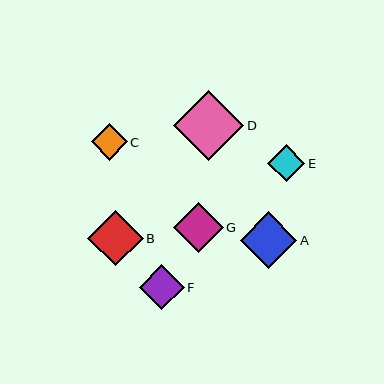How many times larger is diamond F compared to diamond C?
Diamond F is approximately 1.2 times the size of diamond C.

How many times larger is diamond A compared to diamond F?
Diamond A is approximately 1.3 times the size of diamond F.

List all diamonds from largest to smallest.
From largest to smallest: D, A, B, G, F, E, C.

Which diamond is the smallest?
Diamond C is the smallest with a size of approximately 36 pixels.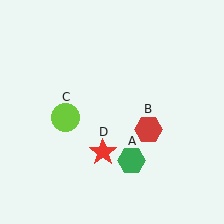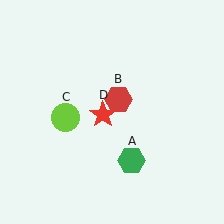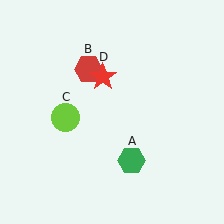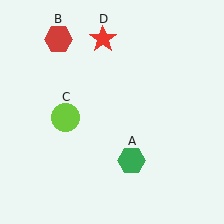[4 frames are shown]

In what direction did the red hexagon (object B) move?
The red hexagon (object B) moved up and to the left.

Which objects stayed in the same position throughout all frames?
Green hexagon (object A) and lime circle (object C) remained stationary.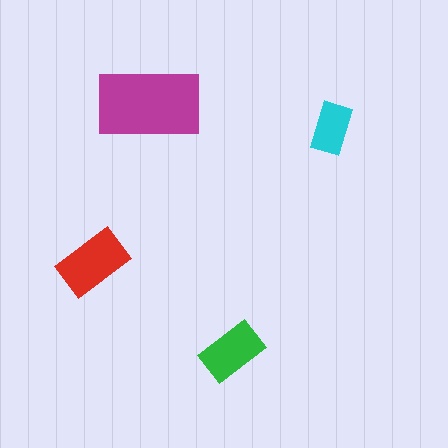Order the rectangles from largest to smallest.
the magenta one, the red one, the green one, the cyan one.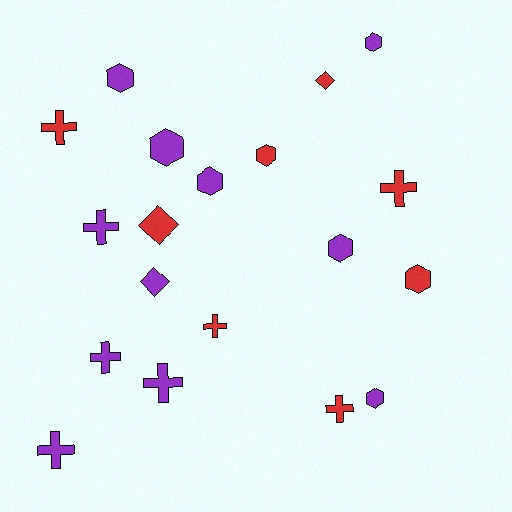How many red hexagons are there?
There are 2 red hexagons.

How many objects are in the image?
There are 19 objects.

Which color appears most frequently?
Purple, with 11 objects.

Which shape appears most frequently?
Cross, with 8 objects.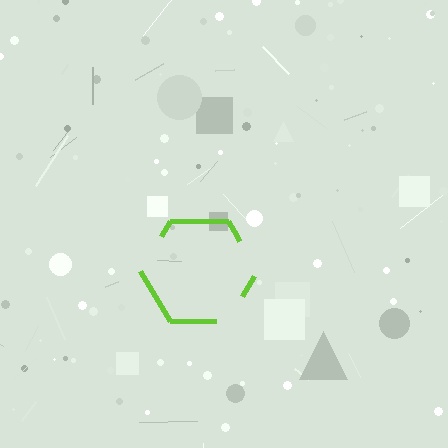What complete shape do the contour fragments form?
The contour fragments form a hexagon.